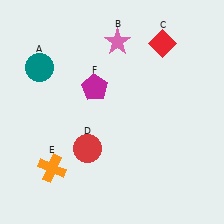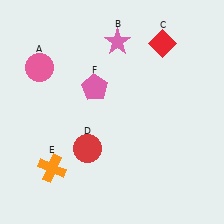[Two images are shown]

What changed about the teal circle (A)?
In Image 1, A is teal. In Image 2, it changed to pink.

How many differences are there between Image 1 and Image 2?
There are 2 differences between the two images.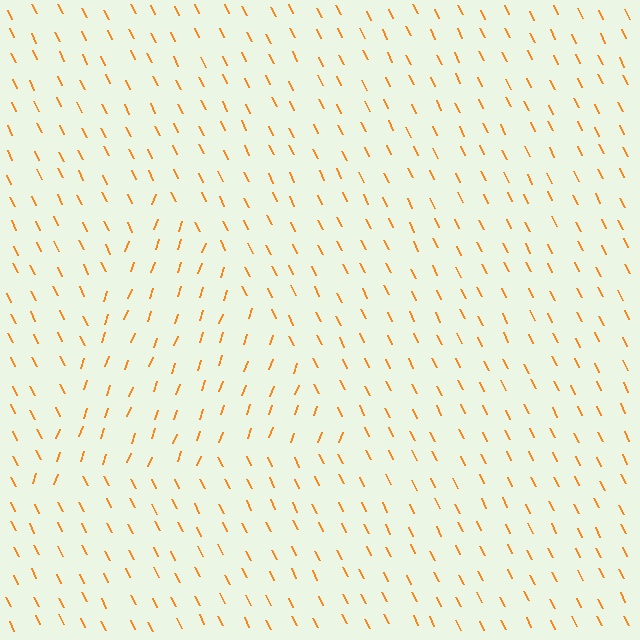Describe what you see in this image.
The image is filled with small orange line segments. A triangle region in the image has lines oriented differently from the surrounding lines, creating a visible texture boundary.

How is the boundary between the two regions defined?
The boundary is defined purely by a change in line orientation (approximately 45 degrees difference). All lines are the same color and thickness.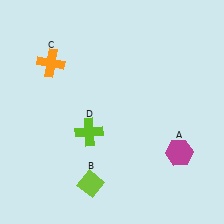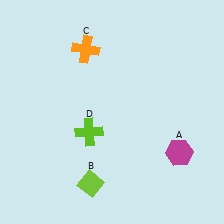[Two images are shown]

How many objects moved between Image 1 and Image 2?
1 object moved between the two images.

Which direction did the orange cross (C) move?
The orange cross (C) moved right.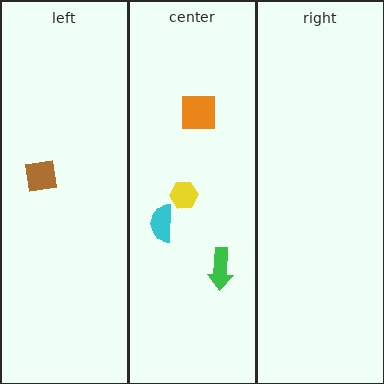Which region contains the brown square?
The left region.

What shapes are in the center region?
The green arrow, the orange square, the cyan semicircle, the yellow hexagon.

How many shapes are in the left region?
1.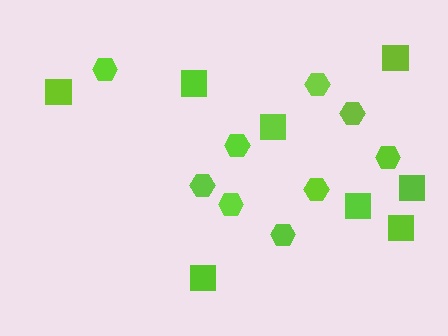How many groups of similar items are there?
There are 2 groups: one group of squares (8) and one group of hexagons (9).